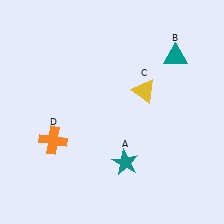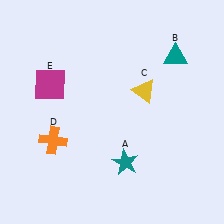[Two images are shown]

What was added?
A magenta square (E) was added in Image 2.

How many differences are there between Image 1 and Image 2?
There is 1 difference between the two images.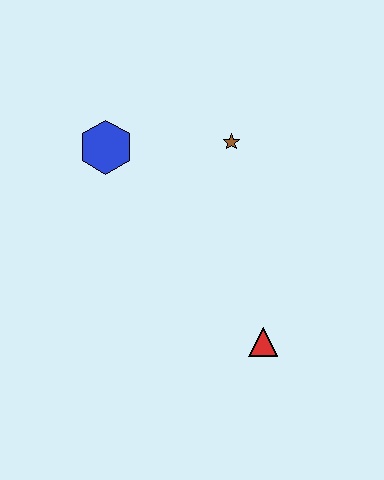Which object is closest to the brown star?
The blue hexagon is closest to the brown star.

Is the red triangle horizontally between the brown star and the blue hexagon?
No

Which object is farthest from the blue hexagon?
The red triangle is farthest from the blue hexagon.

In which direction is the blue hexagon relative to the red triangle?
The blue hexagon is above the red triangle.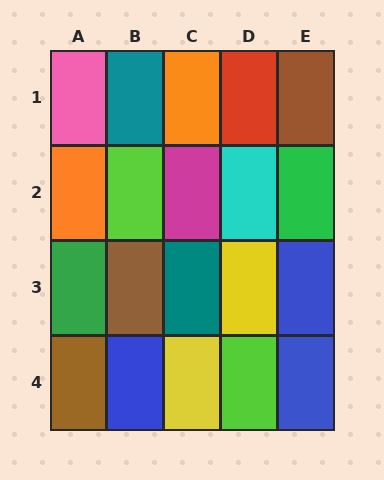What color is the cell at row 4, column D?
Lime.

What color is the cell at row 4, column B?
Blue.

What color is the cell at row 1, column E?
Brown.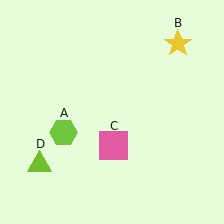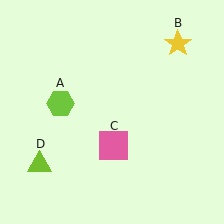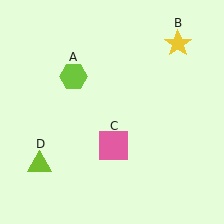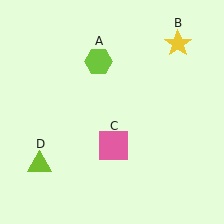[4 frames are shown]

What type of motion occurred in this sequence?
The lime hexagon (object A) rotated clockwise around the center of the scene.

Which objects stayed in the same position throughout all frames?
Yellow star (object B) and pink square (object C) and lime triangle (object D) remained stationary.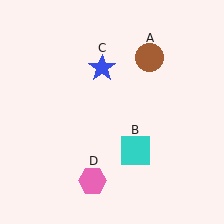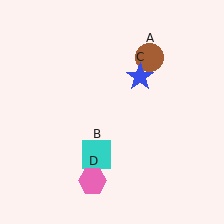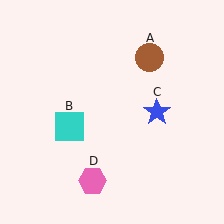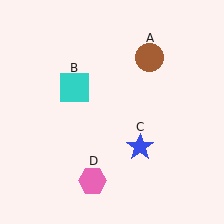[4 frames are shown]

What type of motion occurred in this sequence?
The cyan square (object B), blue star (object C) rotated clockwise around the center of the scene.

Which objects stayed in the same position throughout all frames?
Brown circle (object A) and pink hexagon (object D) remained stationary.